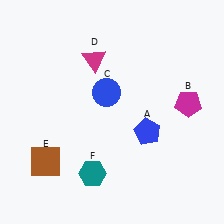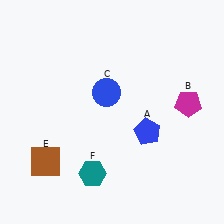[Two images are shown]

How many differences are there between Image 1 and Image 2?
There is 1 difference between the two images.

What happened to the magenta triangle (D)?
The magenta triangle (D) was removed in Image 2. It was in the top-left area of Image 1.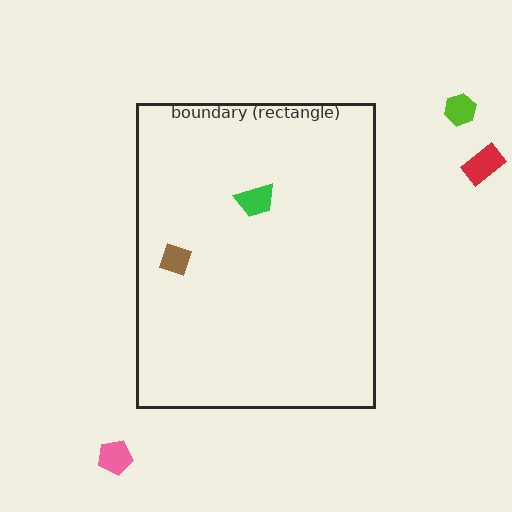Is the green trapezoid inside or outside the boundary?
Inside.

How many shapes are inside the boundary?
2 inside, 3 outside.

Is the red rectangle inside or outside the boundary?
Outside.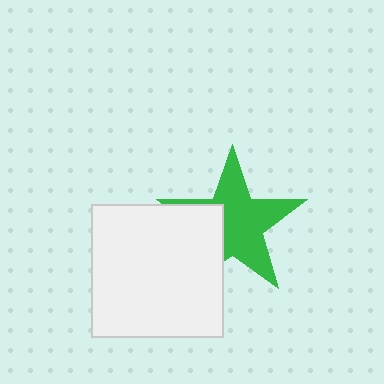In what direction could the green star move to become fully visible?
The green star could move right. That would shift it out from behind the white square entirely.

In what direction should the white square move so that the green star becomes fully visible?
The white square should move left. That is the shortest direction to clear the overlap and leave the green star fully visible.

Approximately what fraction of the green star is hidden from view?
Roughly 33% of the green star is hidden behind the white square.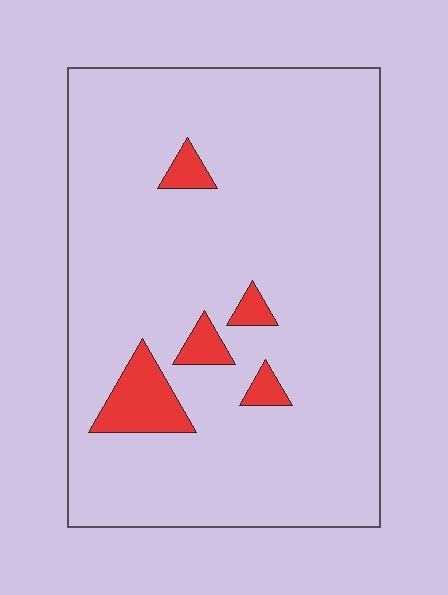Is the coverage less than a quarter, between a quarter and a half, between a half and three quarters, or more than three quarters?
Less than a quarter.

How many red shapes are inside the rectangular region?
5.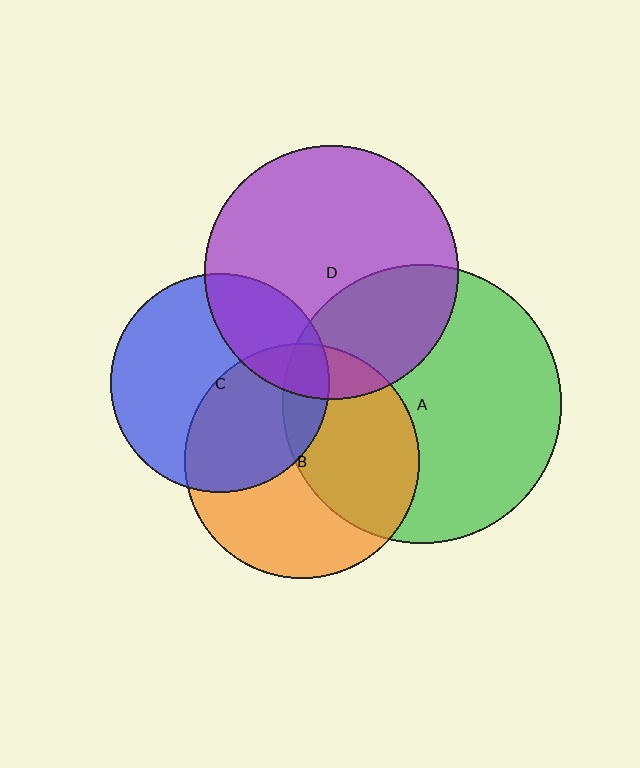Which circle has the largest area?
Circle A (green).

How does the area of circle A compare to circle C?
Approximately 1.6 times.